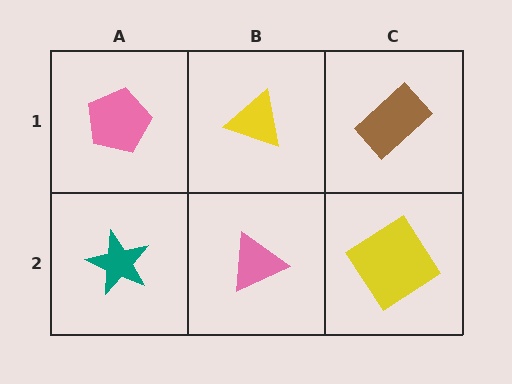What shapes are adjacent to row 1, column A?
A teal star (row 2, column A), a yellow triangle (row 1, column B).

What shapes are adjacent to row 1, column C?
A yellow diamond (row 2, column C), a yellow triangle (row 1, column B).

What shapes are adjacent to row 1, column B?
A pink triangle (row 2, column B), a pink pentagon (row 1, column A), a brown rectangle (row 1, column C).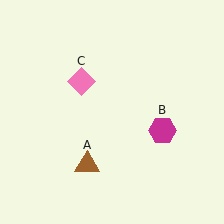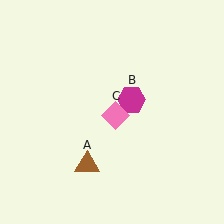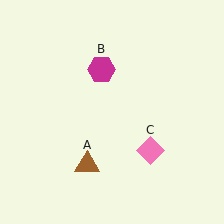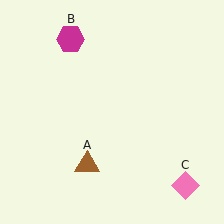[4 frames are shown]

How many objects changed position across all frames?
2 objects changed position: magenta hexagon (object B), pink diamond (object C).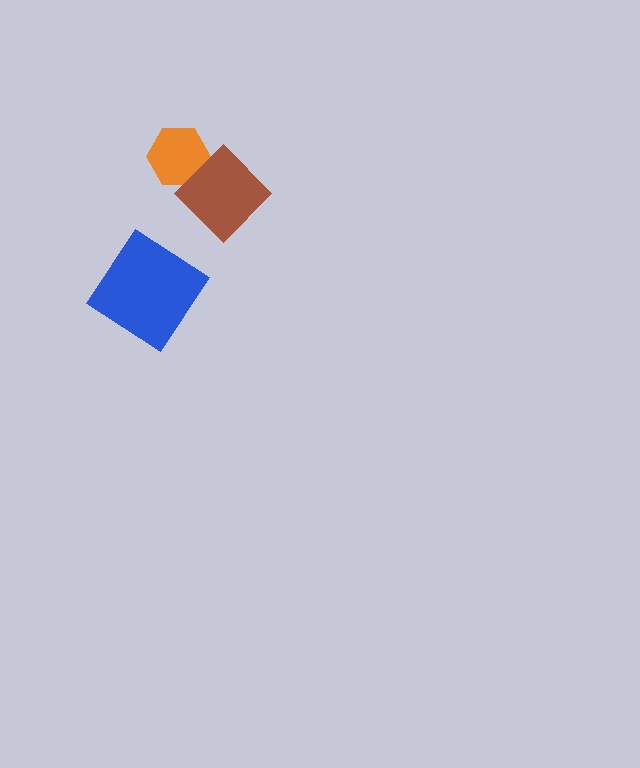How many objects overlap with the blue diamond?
0 objects overlap with the blue diamond.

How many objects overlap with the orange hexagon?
1 object overlaps with the orange hexagon.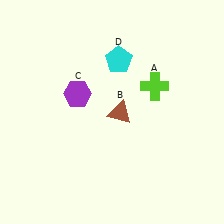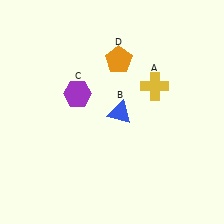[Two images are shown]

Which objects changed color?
A changed from lime to yellow. B changed from brown to blue. D changed from cyan to orange.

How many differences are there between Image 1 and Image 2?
There are 3 differences between the two images.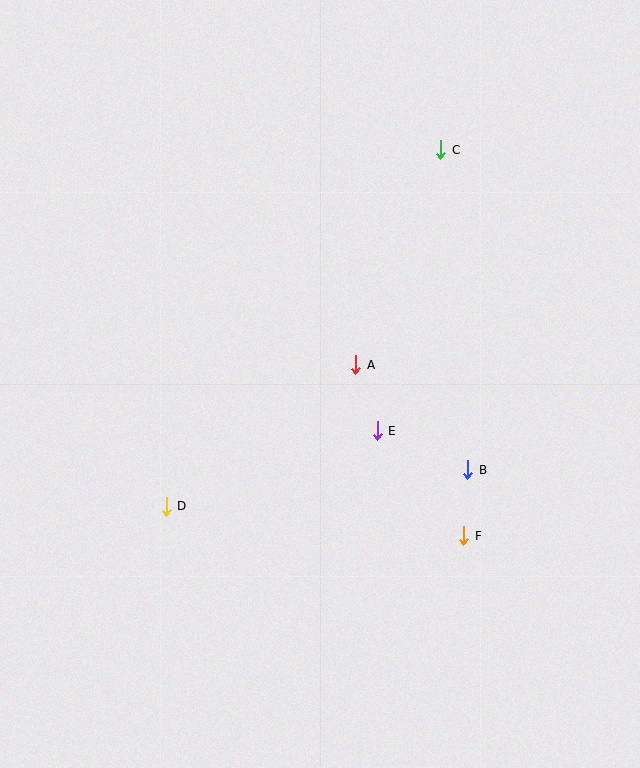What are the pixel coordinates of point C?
Point C is at (441, 150).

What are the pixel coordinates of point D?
Point D is at (166, 506).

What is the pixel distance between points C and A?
The distance between C and A is 231 pixels.